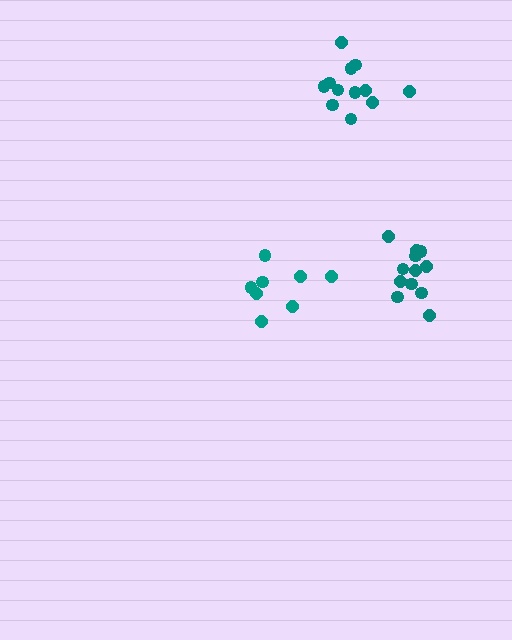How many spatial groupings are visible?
There are 3 spatial groupings.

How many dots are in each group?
Group 1: 12 dots, Group 2: 8 dots, Group 3: 12 dots (32 total).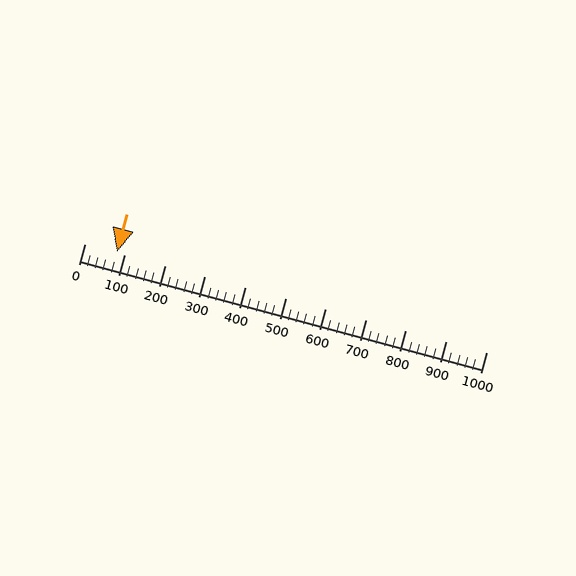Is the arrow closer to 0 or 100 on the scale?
The arrow is closer to 100.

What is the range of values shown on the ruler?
The ruler shows values from 0 to 1000.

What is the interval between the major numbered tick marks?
The major tick marks are spaced 100 units apart.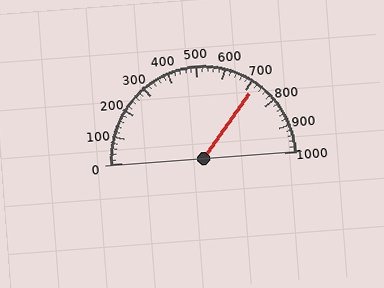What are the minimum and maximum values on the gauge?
The gauge ranges from 0 to 1000.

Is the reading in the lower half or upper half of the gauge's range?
The reading is in the upper half of the range (0 to 1000).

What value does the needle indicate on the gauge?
The needle indicates approximately 720.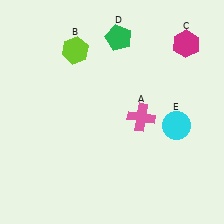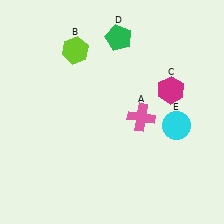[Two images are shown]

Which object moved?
The magenta hexagon (C) moved down.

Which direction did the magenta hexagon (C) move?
The magenta hexagon (C) moved down.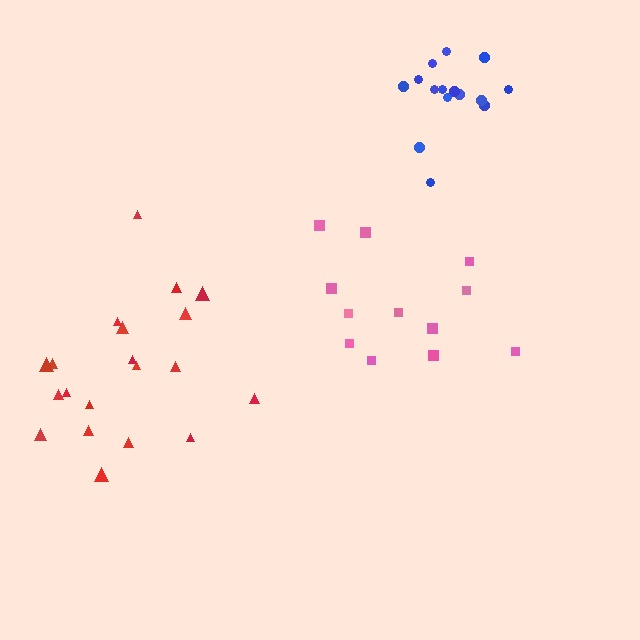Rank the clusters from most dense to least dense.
blue, red, pink.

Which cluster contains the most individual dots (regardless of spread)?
Red (20).